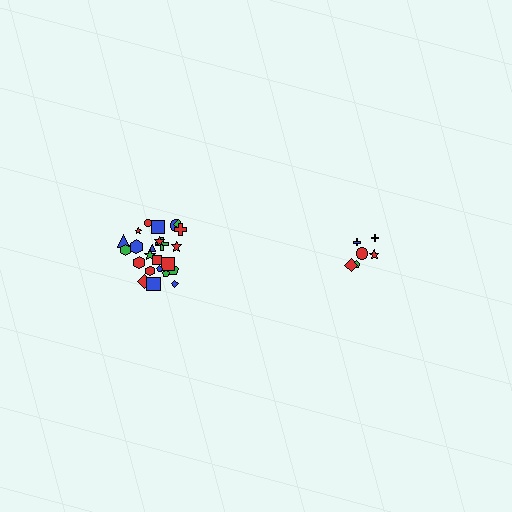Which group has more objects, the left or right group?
The left group.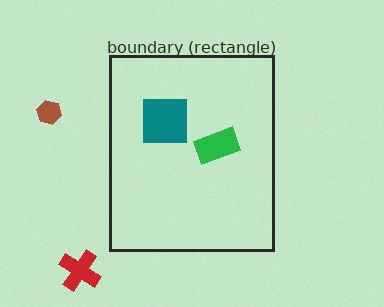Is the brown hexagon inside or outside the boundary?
Outside.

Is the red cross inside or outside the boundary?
Outside.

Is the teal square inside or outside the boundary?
Inside.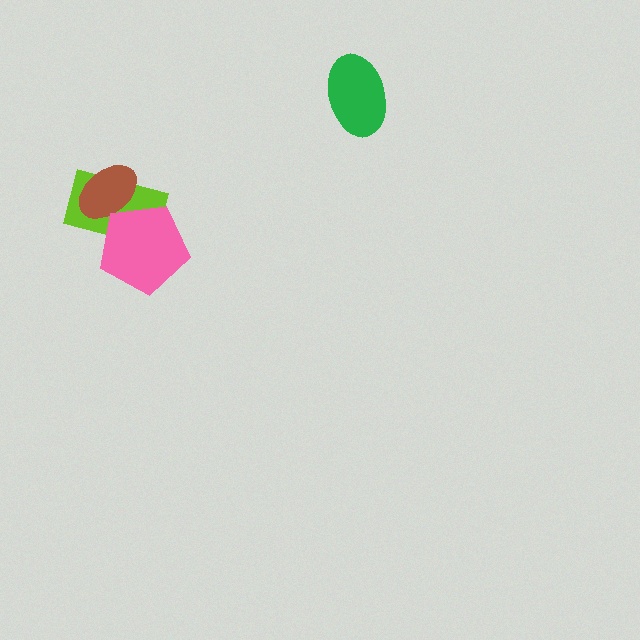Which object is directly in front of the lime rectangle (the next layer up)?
The brown ellipse is directly in front of the lime rectangle.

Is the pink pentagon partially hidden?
No, no other shape covers it.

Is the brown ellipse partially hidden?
Yes, it is partially covered by another shape.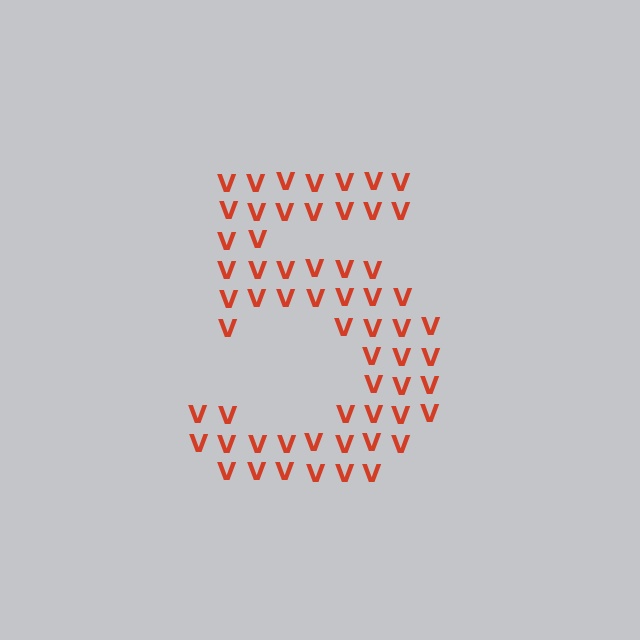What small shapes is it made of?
It is made of small letter V's.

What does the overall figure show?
The overall figure shows the digit 5.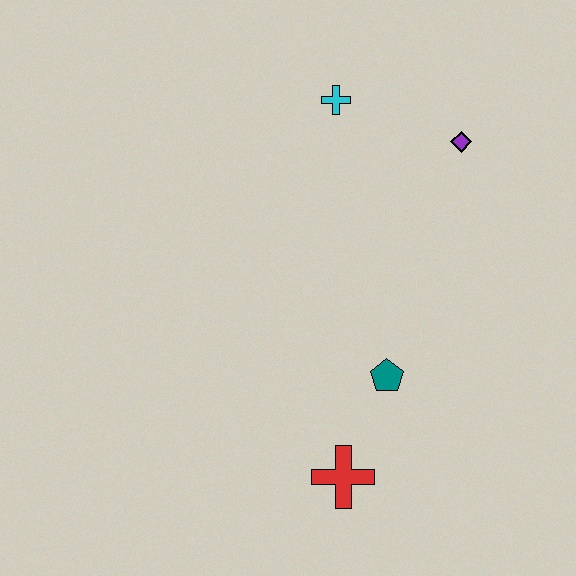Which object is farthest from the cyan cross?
The red cross is farthest from the cyan cross.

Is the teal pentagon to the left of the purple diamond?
Yes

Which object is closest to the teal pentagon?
The red cross is closest to the teal pentagon.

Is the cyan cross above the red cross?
Yes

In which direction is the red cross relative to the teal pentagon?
The red cross is below the teal pentagon.